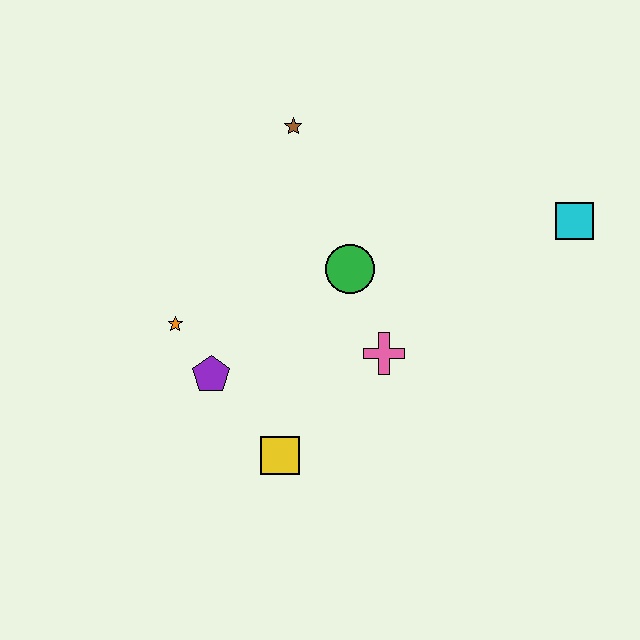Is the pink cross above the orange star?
No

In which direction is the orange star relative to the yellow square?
The orange star is above the yellow square.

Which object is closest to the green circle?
The pink cross is closest to the green circle.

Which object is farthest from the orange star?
The cyan square is farthest from the orange star.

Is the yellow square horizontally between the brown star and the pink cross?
No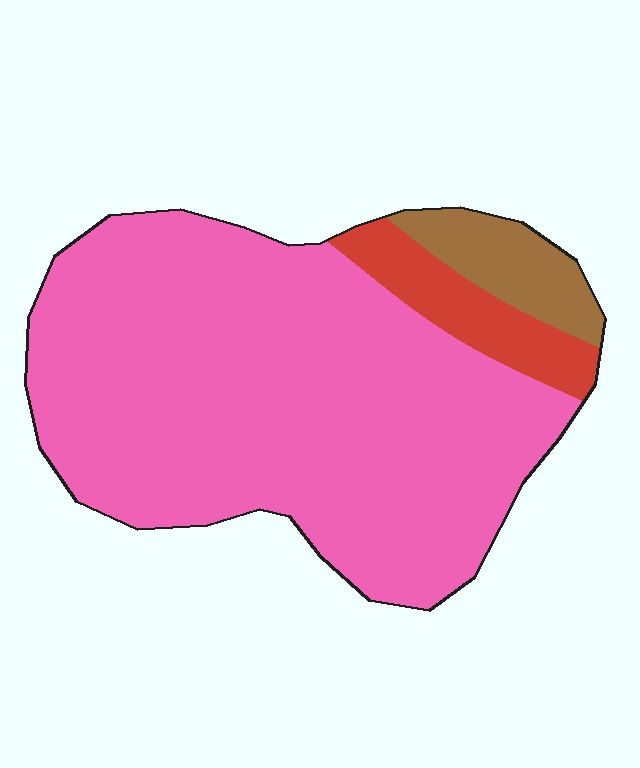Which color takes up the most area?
Pink, at roughly 85%.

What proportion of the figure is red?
Red takes up about one tenth (1/10) of the figure.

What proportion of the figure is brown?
Brown takes up about one tenth (1/10) of the figure.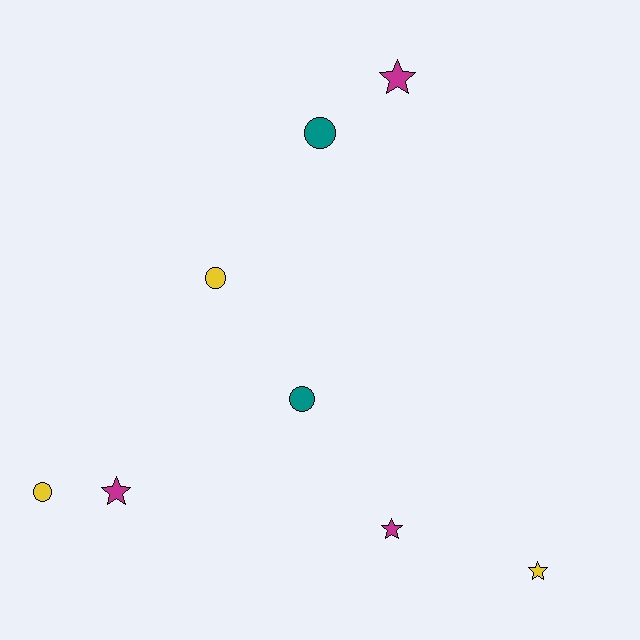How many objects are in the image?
There are 8 objects.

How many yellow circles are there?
There are 2 yellow circles.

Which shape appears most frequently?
Star, with 4 objects.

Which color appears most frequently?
Magenta, with 3 objects.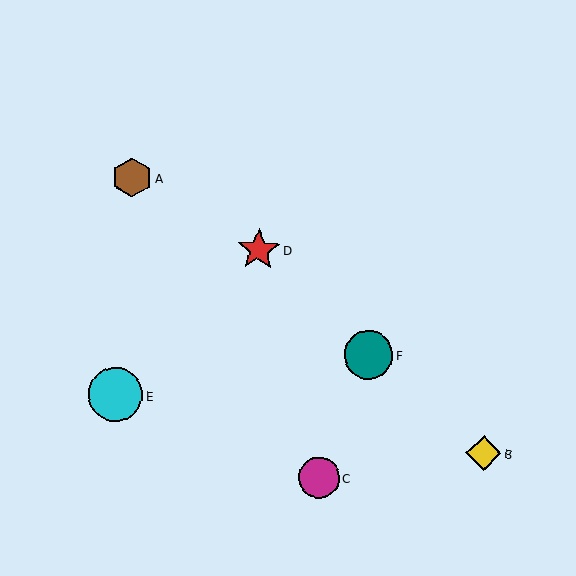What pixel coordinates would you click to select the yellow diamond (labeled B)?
Click at (484, 453) to select the yellow diamond B.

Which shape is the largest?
The cyan circle (labeled E) is the largest.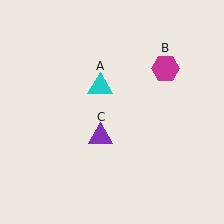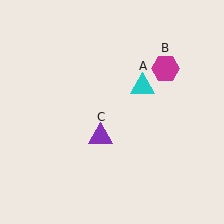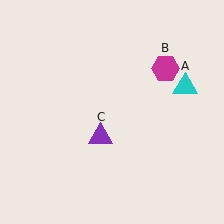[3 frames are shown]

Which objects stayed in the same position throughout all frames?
Magenta hexagon (object B) and purple triangle (object C) remained stationary.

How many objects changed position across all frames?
1 object changed position: cyan triangle (object A).